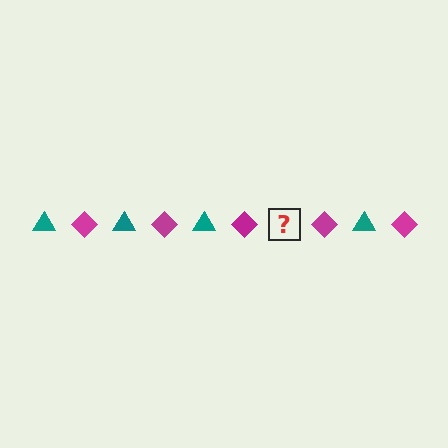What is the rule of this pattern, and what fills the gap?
The rule is that the pattern alternates between teal triangle and magenta diamond. The gap should be filled with a teal triangle.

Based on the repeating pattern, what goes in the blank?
The blank should be a teal triangle.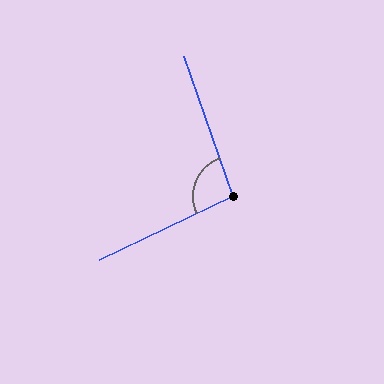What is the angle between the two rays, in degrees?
Approximately 97 degrees.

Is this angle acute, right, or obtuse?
It is obtuse.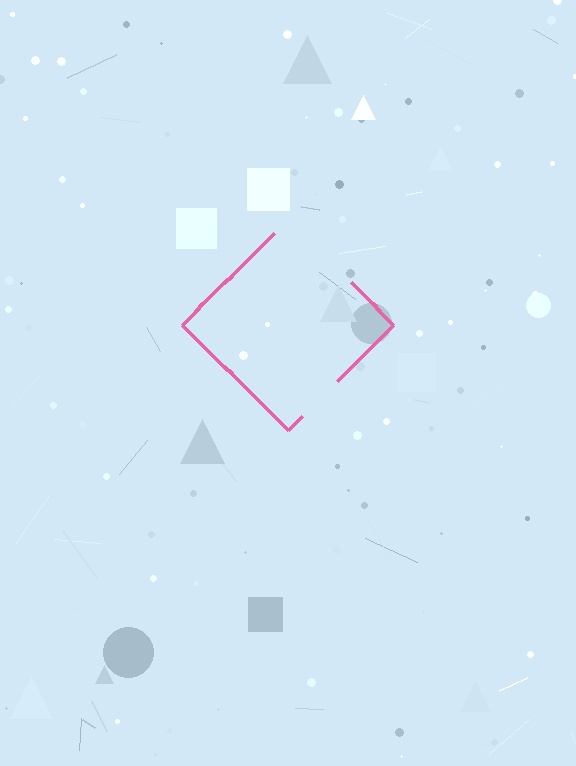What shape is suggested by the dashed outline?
The dashed outline suggests a diamond.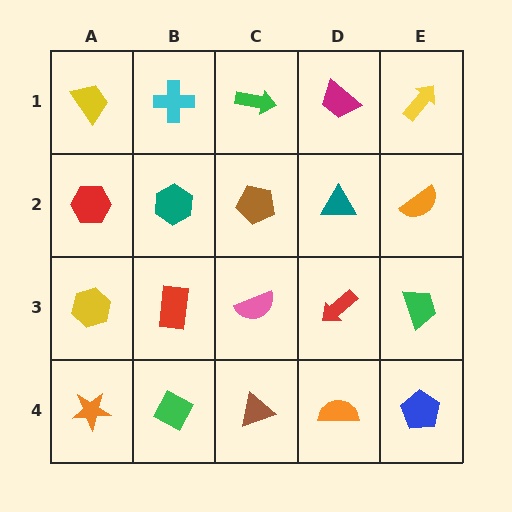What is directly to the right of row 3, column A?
A red rectangle.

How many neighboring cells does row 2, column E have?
3.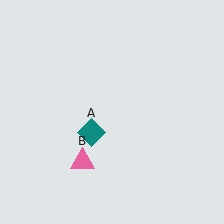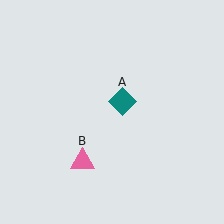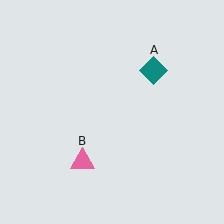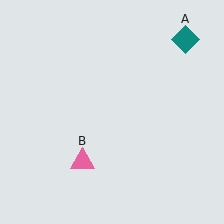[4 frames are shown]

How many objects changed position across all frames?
1 object changed position: teal diamond (object A).